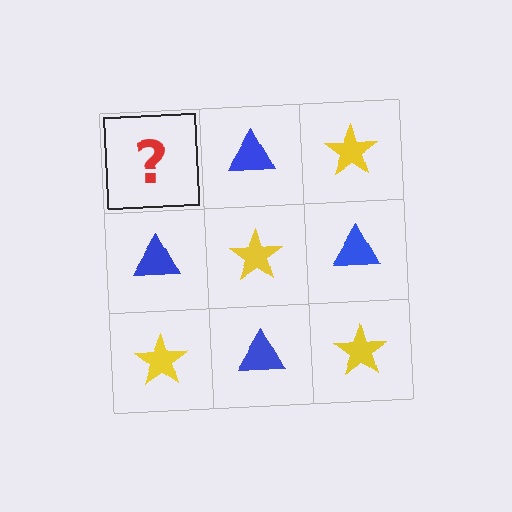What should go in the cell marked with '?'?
The missing cell should contain a yellow star.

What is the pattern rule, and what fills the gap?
The rule is that it alternates yellow star and blue triangle in a checkerboard pattern. The gap should be filled with a yellow star.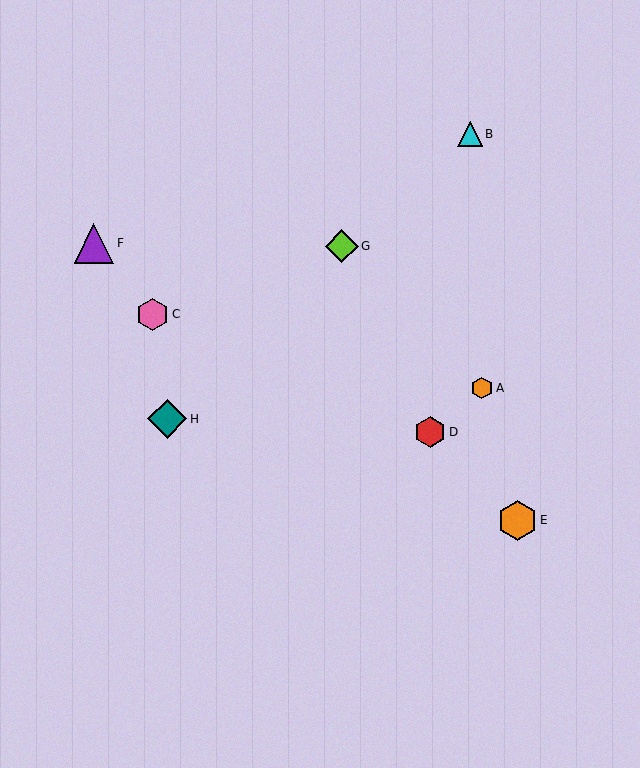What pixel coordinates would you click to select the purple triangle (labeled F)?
Click at (94, 243) to select the purple triangle F.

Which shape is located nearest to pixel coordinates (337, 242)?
The lime diamond (labeled G) at (342, 246) is nearest to that location.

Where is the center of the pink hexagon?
The center of the pink hexagon is at (153, 314).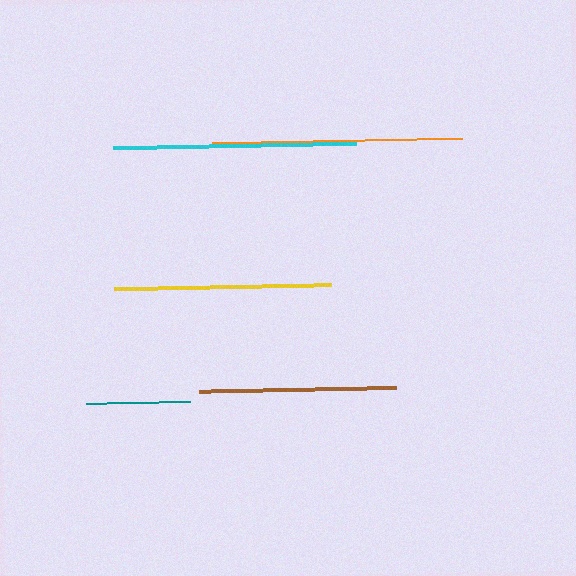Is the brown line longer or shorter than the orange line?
The orange line is longer than the brown line.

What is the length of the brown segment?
The brown segment is approximately 197 pixels long.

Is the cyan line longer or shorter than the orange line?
The orange line is longer than the cyan line.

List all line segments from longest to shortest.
From longest to shortest: orange, cyan, yellow, brown, teal.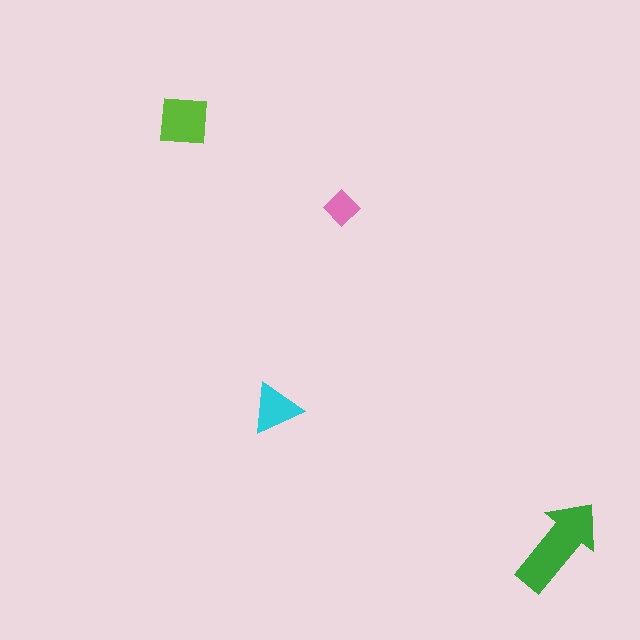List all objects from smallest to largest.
The pink diamond, the cyan triangle, the lime square, the green arrow.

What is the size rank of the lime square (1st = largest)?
2nd.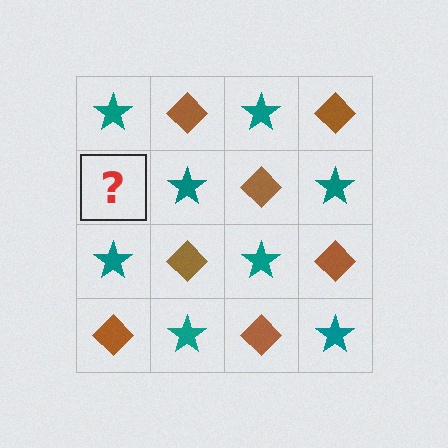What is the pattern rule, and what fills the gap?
The rule is that it alternates teal star and brown diamond in a checkerboard pattern. The gap should be filled with a brown diamond.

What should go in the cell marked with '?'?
The missing cell should contain a brown diamond.